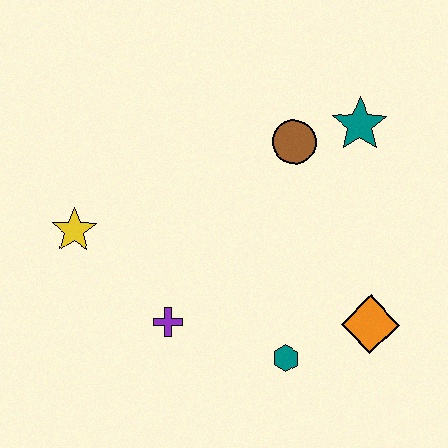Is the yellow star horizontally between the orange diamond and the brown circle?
No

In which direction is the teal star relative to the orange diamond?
The teal star is above the orange diamond.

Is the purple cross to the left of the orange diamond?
Yes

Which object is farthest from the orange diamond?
The yellow star is farthest from the orange diamond.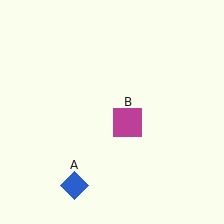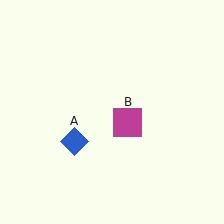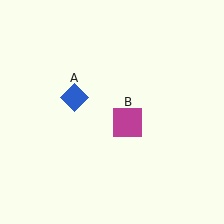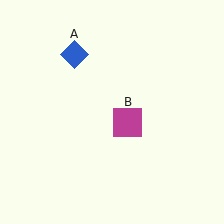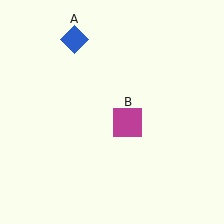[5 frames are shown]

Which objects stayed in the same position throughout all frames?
Magenta square (object B) remained stationary.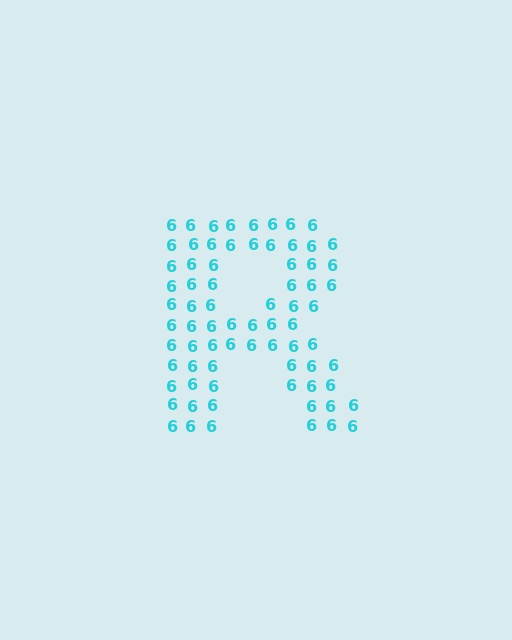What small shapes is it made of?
It is made of small digit 6's.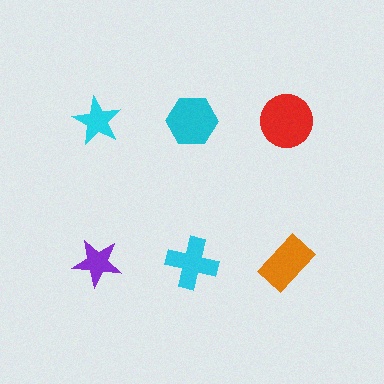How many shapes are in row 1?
3 shapes.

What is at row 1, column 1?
A cyan star.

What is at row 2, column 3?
An orange rectangle.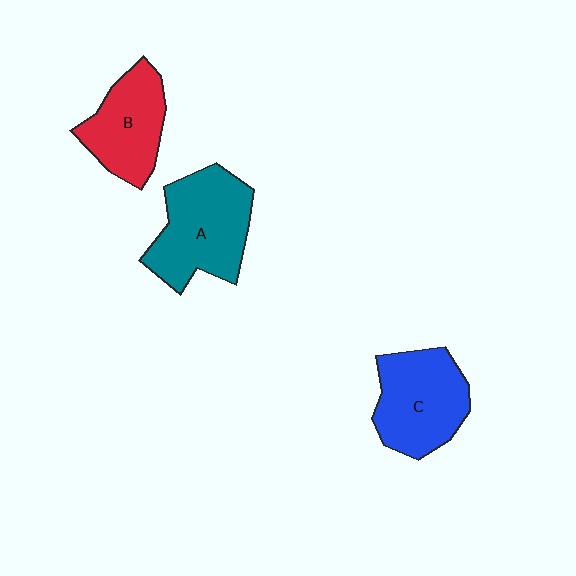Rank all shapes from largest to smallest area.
From largest to smallest: A (teal), C (blue), B (red).